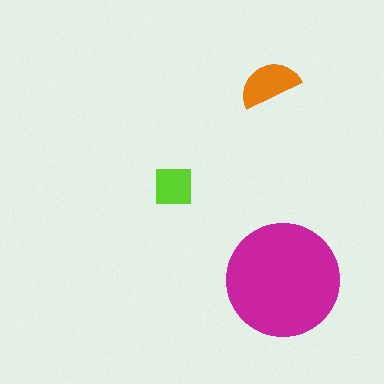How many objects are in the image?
There are 3 objects in the image.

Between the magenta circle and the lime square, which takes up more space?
The magenta circle.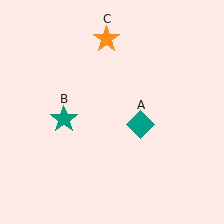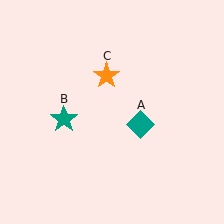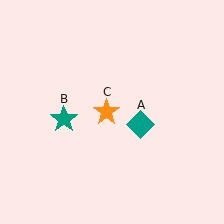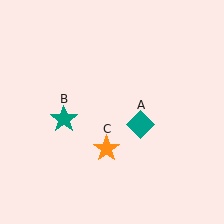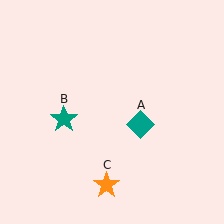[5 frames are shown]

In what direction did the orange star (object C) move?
The orange star (object C) moved down.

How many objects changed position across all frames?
1 object changed position: orange star (object C).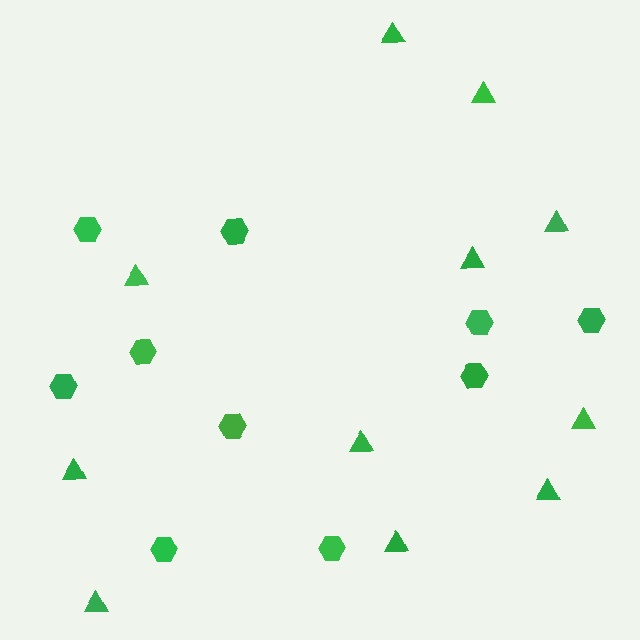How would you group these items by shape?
There are 2 groups: one group of hexagons (10) and one group of triangles (11).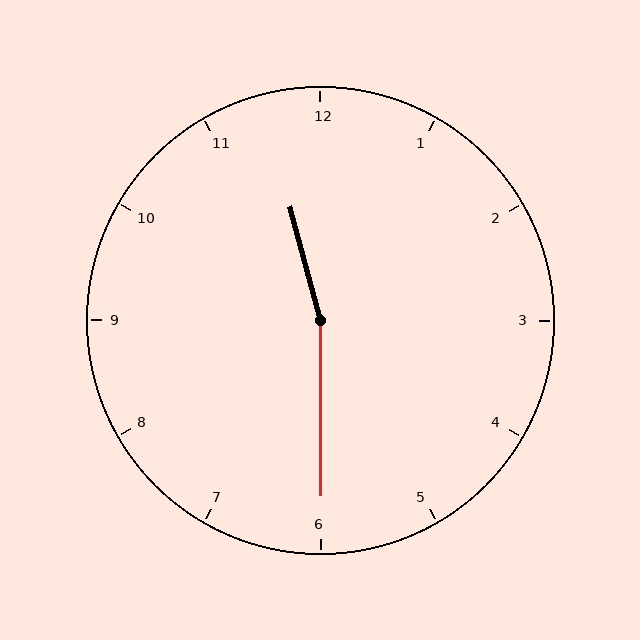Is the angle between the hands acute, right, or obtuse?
It is obtuse.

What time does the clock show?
11:30.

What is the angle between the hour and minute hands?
Approximately 165 degrees.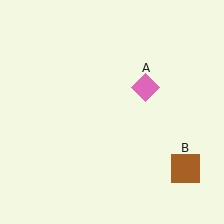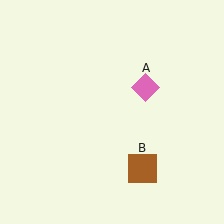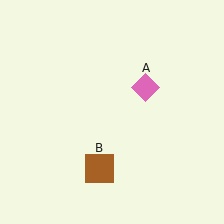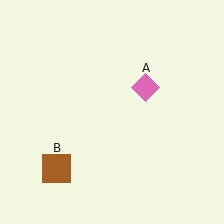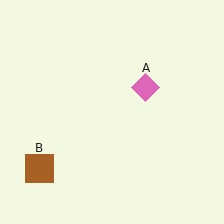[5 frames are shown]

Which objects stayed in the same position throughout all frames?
Pink diamond (object A) remained stationary.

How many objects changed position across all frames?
1 object changed position: brown square (object B).